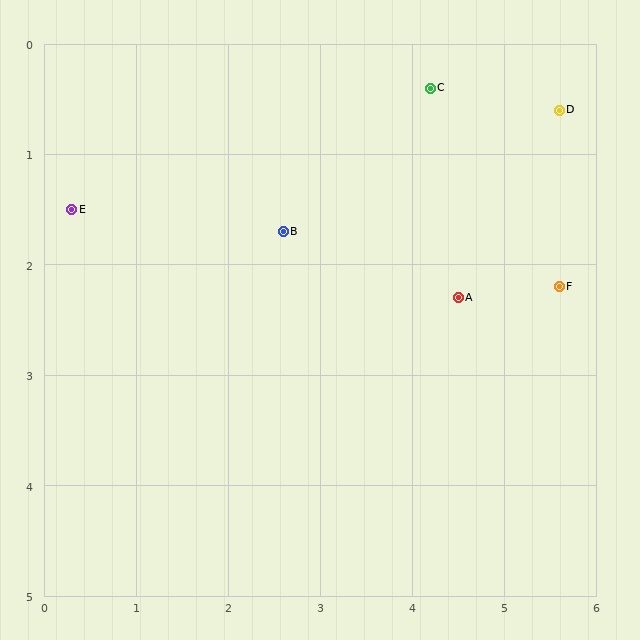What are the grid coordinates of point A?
Point A is at approximately (4.5, 2.3).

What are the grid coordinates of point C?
Point C is at approximately (4.2, 0.4).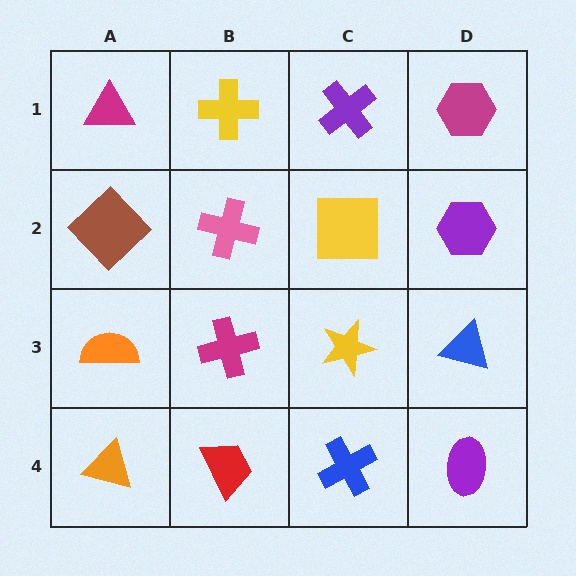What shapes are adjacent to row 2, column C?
A purple cross (row 1, column C), a yellow star (row 3, column C), a pink cross (row 2, column B), a purple hexagon (row 2, column D).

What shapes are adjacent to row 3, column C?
A yellow square (row 2, column C), a blue cross (row 4, column C), a magenta cross (row 3, column B), a blue triangle (row 3, column D).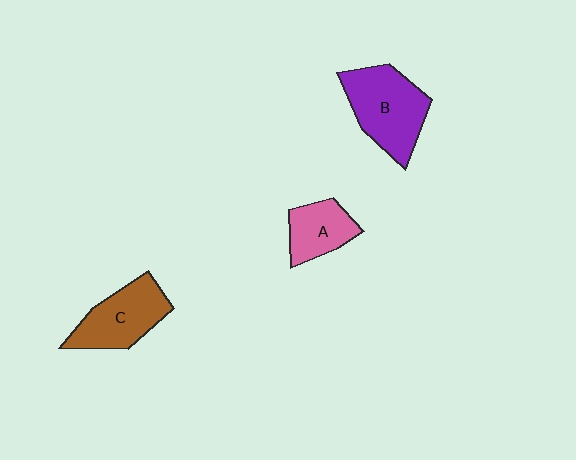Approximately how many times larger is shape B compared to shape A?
Approximately 1.7 times.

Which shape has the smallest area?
Shape A (pink).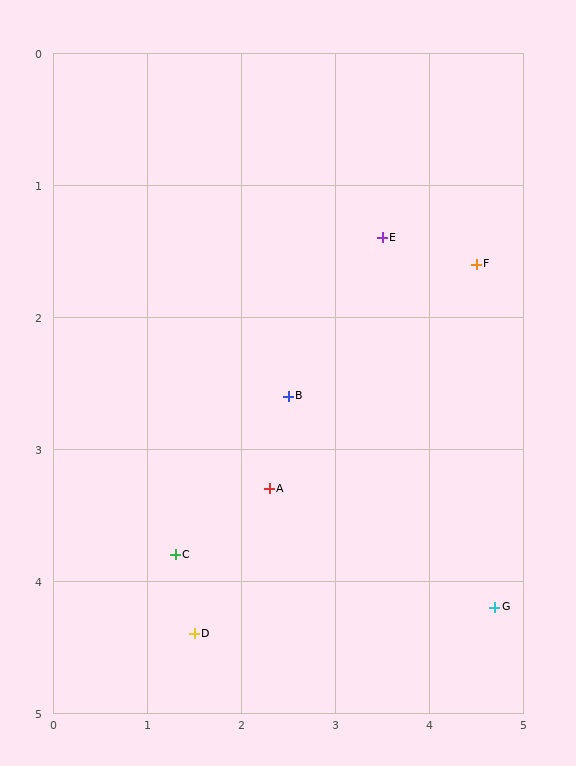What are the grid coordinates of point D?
Point D is at approximately (1.5, 4.4).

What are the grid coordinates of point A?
Point A is at approximately (2.3, 3.3).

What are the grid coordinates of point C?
Point C is at approximately (1.3, 3.8).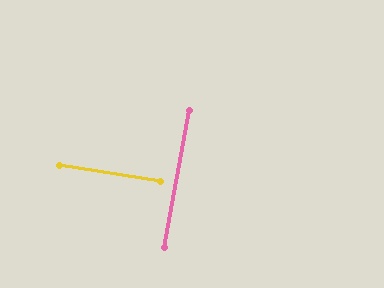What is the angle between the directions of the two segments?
Approximately 89 degrees.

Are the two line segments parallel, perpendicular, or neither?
Perpendicular — they meet at approximately 89°.